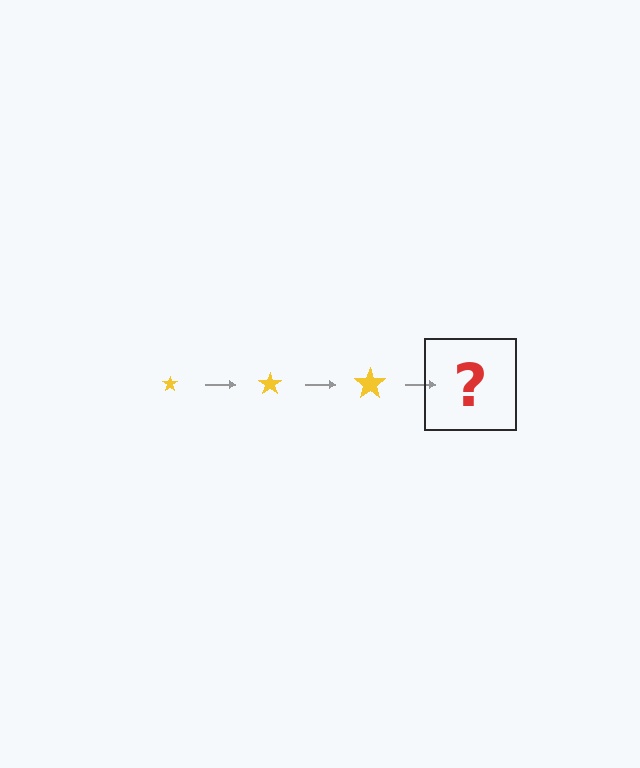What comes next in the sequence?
The next element should be a yellow star, larger than the previous one.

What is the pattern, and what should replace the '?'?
The pattern is that the star gets progressively larger each step. The '?' should be a yellow star, larger than the previous one.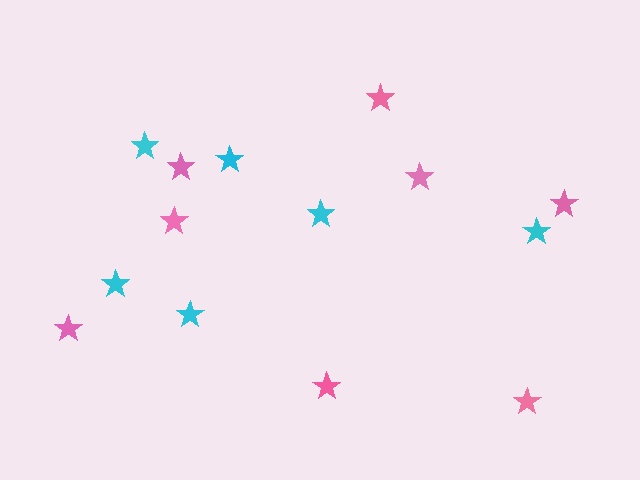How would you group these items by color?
There are 2 groups: one group of pink stars (8) and one group of cyan stars (6).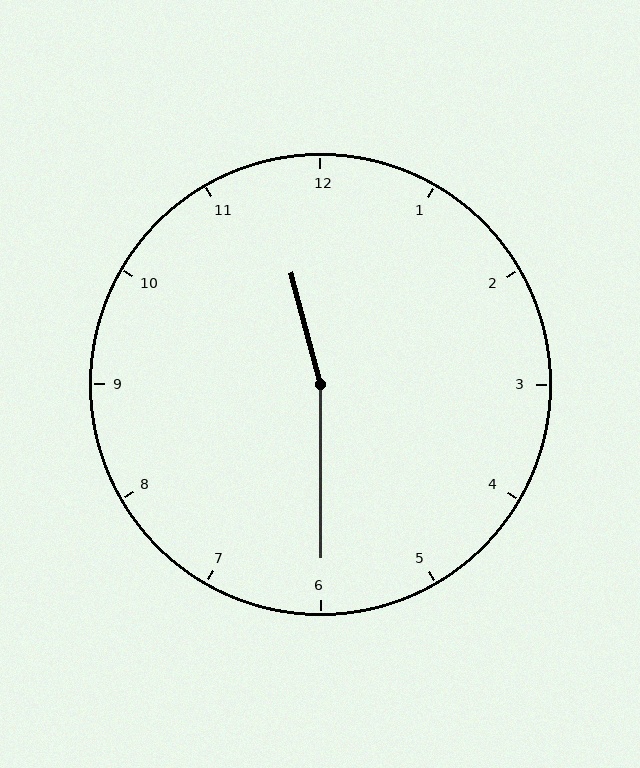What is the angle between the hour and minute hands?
Approximately 165 degrees.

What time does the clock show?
11:30.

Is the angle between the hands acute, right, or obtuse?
It is obtuse.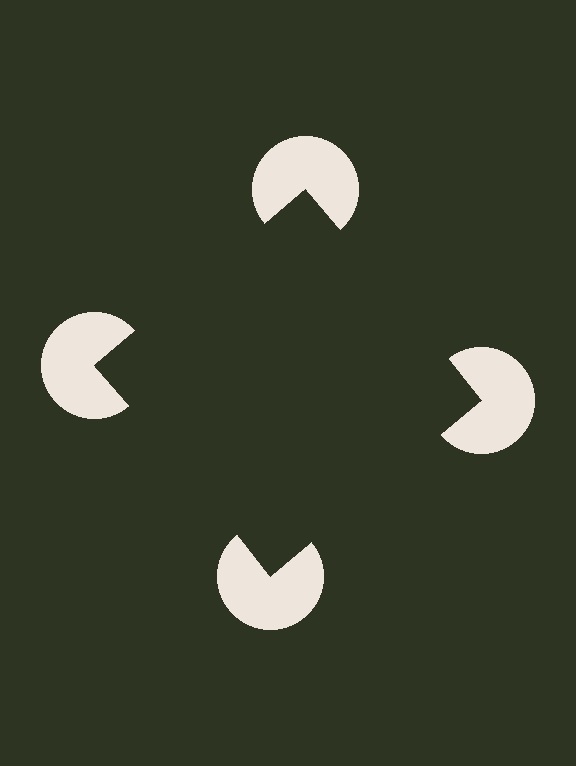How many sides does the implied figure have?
4 sides.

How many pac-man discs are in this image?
There are 4 — one at each vertex of the illusory square.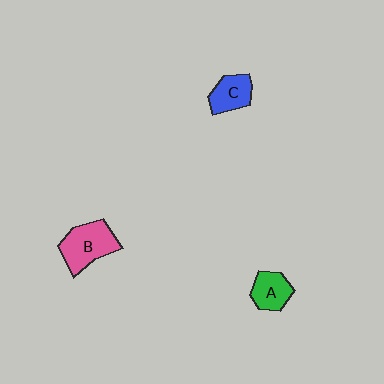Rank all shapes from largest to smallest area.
From largest to smallest: B (pink), C (blue), A (green).